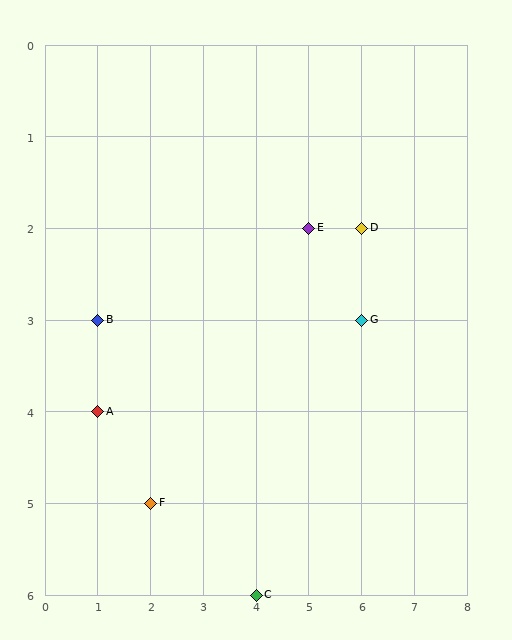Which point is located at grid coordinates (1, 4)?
Point A is at (1, 4).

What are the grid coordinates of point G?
Point G is at grid coordinates (6, 3).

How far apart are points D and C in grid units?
Points D and C are 2 columns and 4 rows apart (about 4.5 grid units diagonally).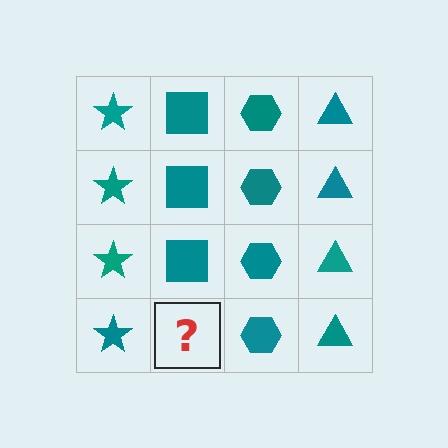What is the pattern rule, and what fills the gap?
The rule is that each column has a consistent shape. The gap should be filled with a teal square.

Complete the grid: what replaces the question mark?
The question mark should be replaced with a teal square.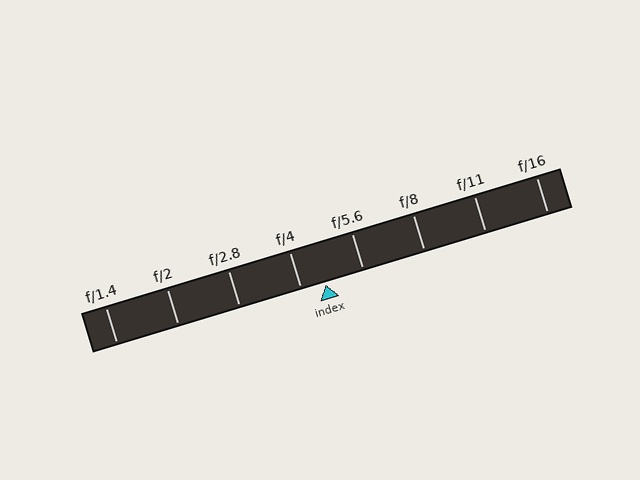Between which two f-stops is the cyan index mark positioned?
The index mark is between f/4 and f/5.6.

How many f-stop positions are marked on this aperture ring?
There are 8 f-stop positions marked.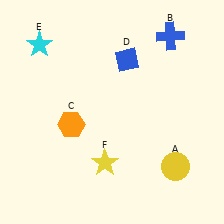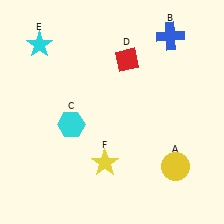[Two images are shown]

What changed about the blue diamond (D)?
In Image 1, D is blue. In Image 2, it changed to red.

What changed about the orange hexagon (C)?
In Image 1, C is orange. In Image 2, it changed to cyan.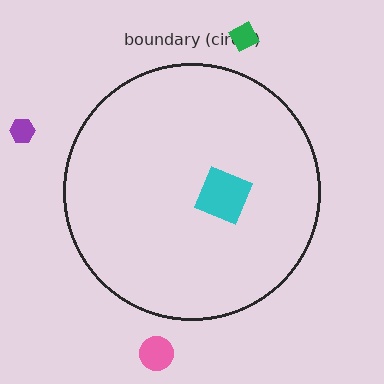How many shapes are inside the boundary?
1 inside, 3 outside.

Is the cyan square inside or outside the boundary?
Inside.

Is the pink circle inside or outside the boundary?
Outside.